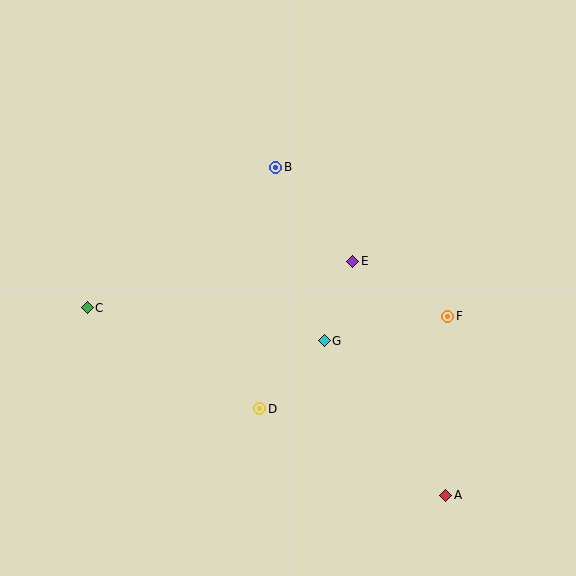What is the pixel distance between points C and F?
The distance between C and F is 360 pixels.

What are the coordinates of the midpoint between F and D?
The midpoint between F and D is at (354, 362).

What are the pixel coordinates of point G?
Point G is at (324, 341).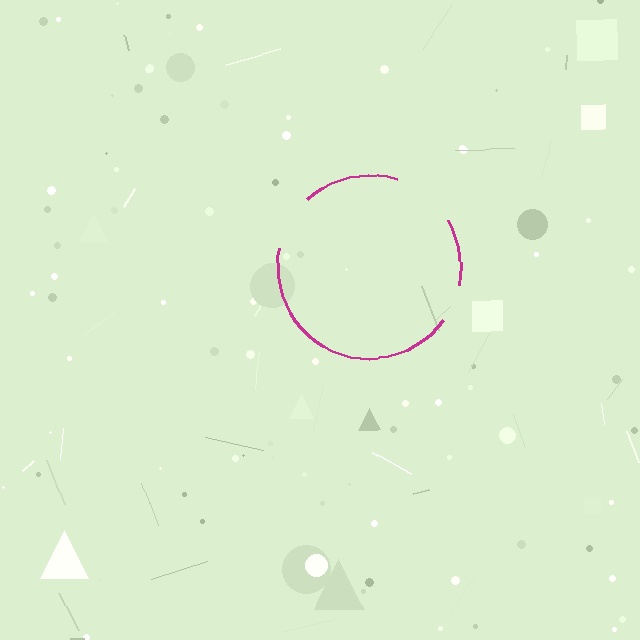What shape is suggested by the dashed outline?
The dashed outline suggests a circle.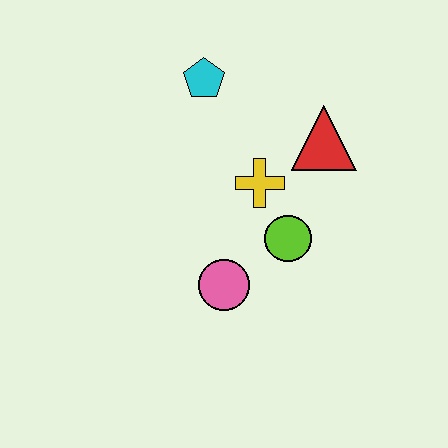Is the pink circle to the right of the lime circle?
No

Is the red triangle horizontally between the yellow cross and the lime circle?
No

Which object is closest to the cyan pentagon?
The yellow cross is closest to the cyan pentagon.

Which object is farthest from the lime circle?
The cyan pentagon is farthest from the lime circle.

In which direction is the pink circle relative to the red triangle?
The pink circle is below the red triangle.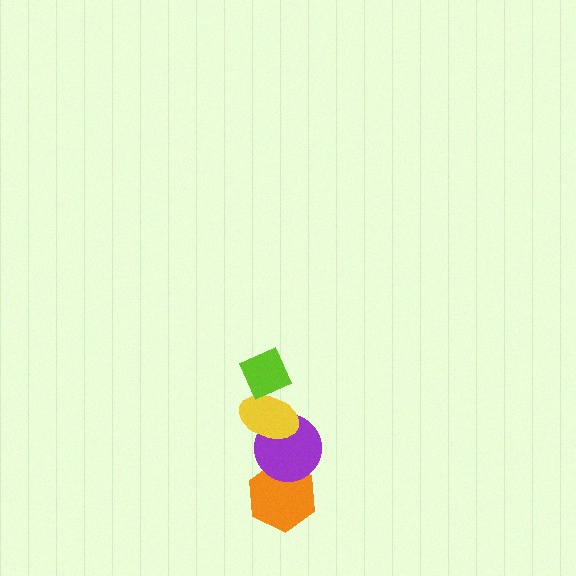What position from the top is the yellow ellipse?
The yellow ellipse is 2nd from the top.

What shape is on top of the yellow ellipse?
The lime diamond is on top of the yellow ellipse.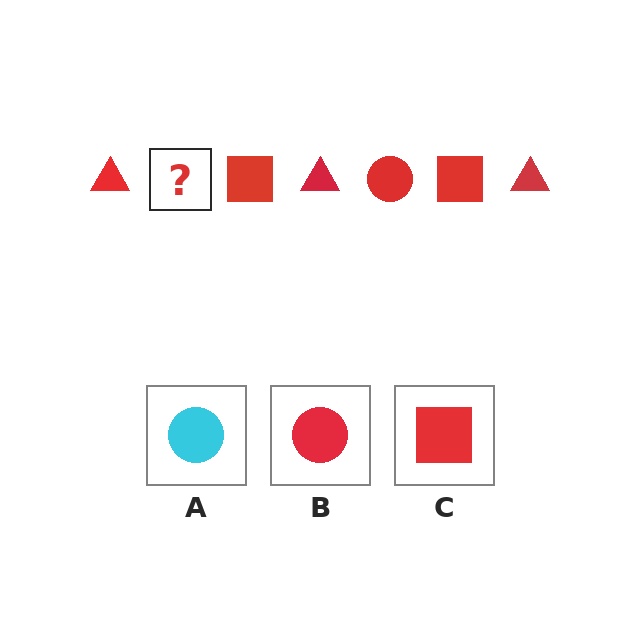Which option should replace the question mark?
Option B.